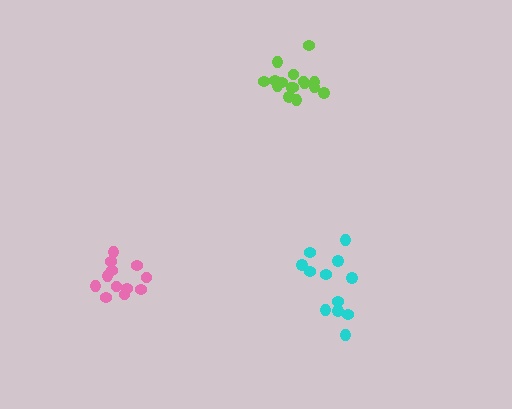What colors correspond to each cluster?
The clusters are colored: pink, lime, cyan.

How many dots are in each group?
Group 1: 12 dots, Group 2: 16 dots, Group 3: 12 dots (40 total).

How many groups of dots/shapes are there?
There are 3 groups.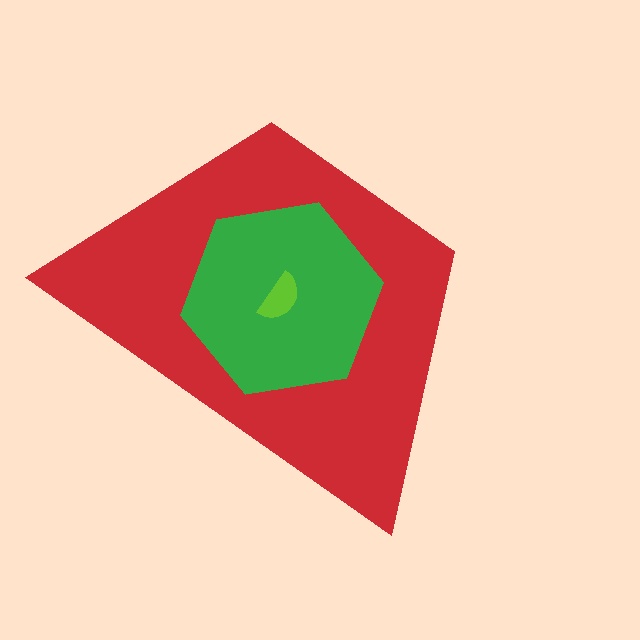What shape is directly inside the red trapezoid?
The green hexagon.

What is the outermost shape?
The red trapezoid.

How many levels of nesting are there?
3.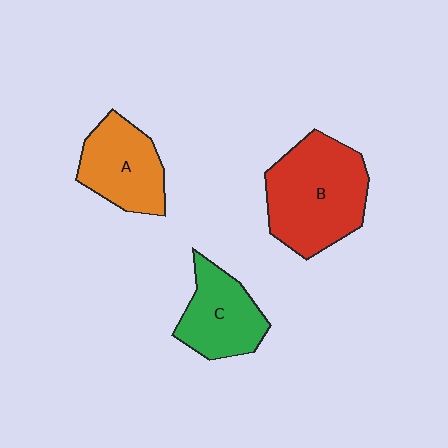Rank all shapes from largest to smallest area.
From largest to smallest: B (red), A (orange), C (green).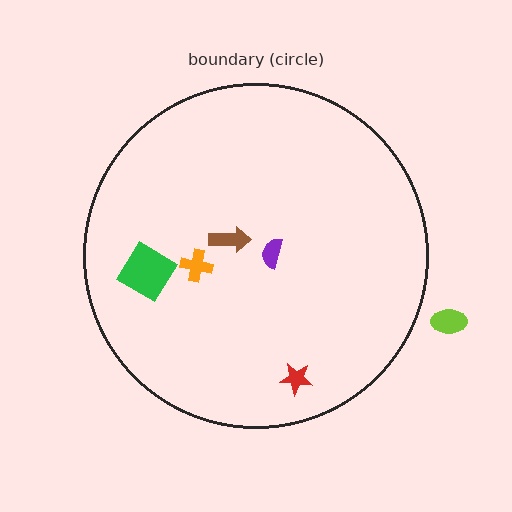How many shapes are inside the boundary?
5 inside, 1 outside.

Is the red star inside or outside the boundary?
Inside.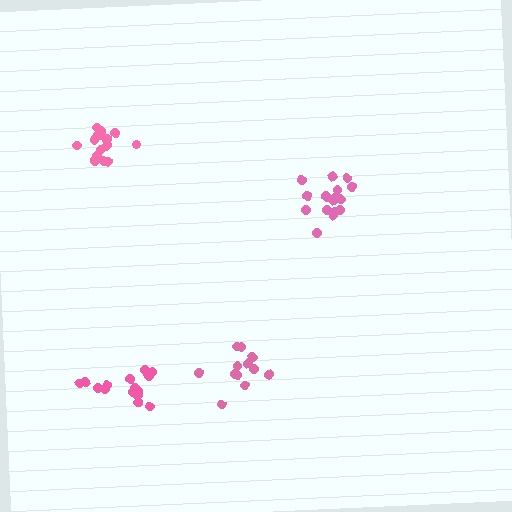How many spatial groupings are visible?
There are 4 spatial groupings.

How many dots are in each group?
Group 1: 17 dots, Group 2: 12 dots, Group 3: 18 dots, Group 4: 17 dots (64 total).